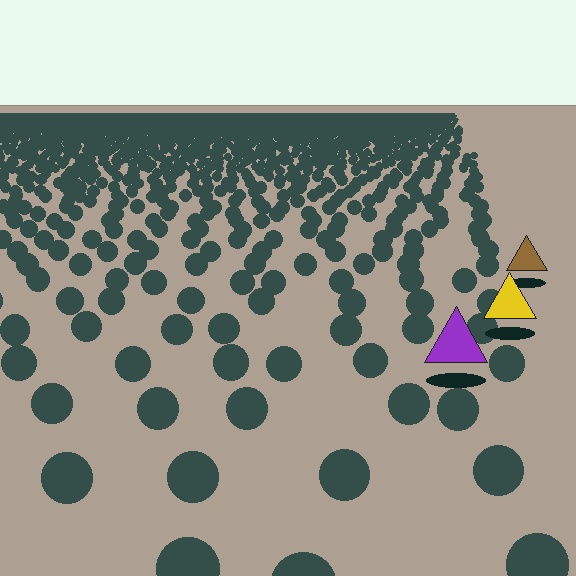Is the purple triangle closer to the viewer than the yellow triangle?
Yes. The purple triangle is closer — you can tell from the texture gradient: the ground texture is coarser near it.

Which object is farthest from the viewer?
The brown triangle is farthest from the viewer. It appears smaller and the ground texture around it is denser.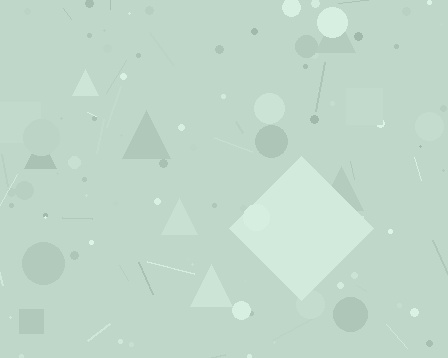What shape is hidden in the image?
A diamond is hidden in the image.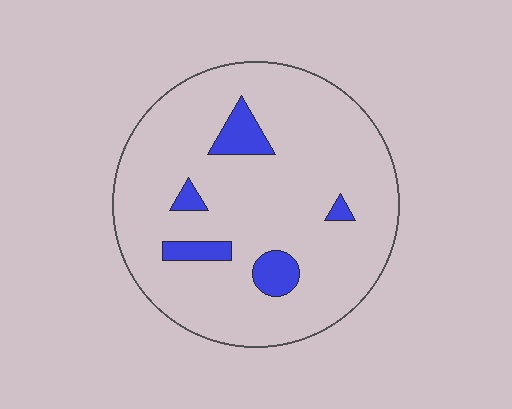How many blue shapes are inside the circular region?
5.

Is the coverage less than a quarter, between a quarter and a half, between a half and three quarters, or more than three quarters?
Less than a quarter.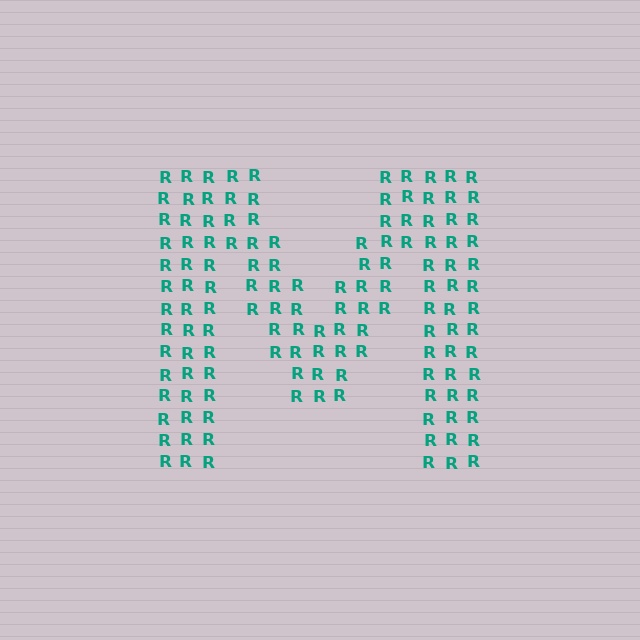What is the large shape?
The large shape is the letter M.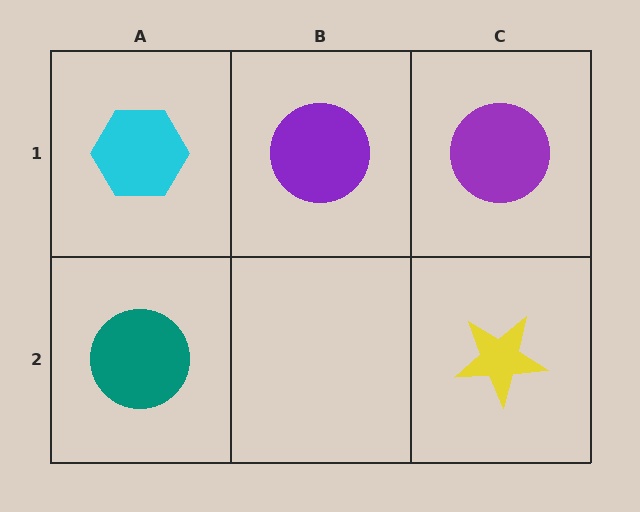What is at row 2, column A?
A teal circle.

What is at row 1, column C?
A purple circle.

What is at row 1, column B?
A purple circle.